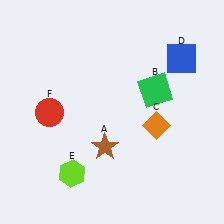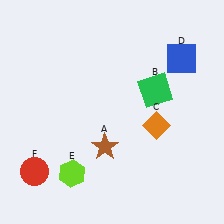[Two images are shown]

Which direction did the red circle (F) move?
The red circle (F) moved down.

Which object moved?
The red circle (F) moved down.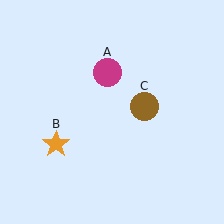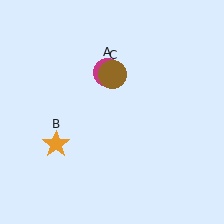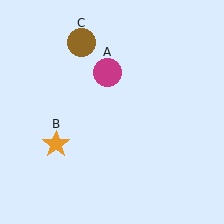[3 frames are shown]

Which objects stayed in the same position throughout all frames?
Magenta circle (object A) and orange star (object B) remained stationary.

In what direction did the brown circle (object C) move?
The brown circle (object C) moved up and to the left.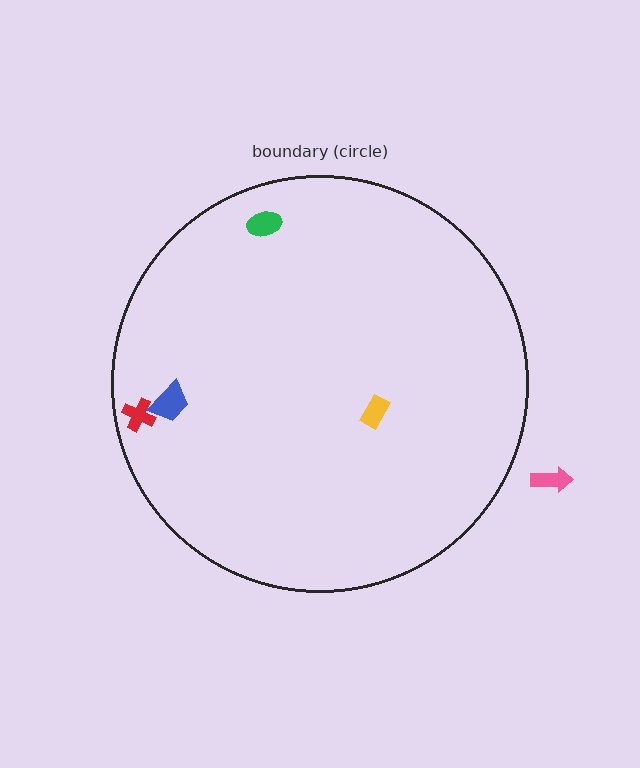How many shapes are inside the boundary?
4 inside, 1 outside.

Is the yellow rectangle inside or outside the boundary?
Inside.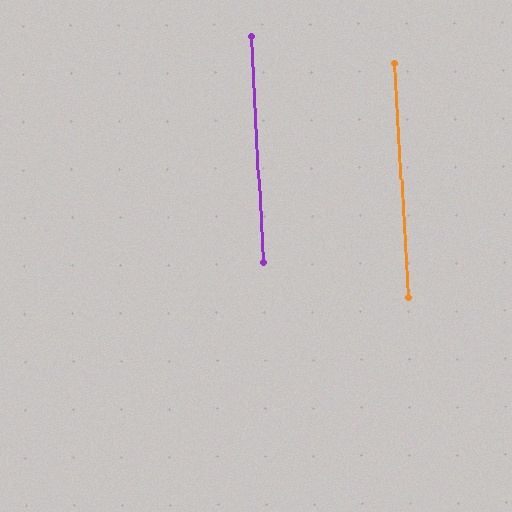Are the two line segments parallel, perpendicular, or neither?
Parallel — their directions differ by only 0.3°.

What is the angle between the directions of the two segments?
Approximately 0 degrees.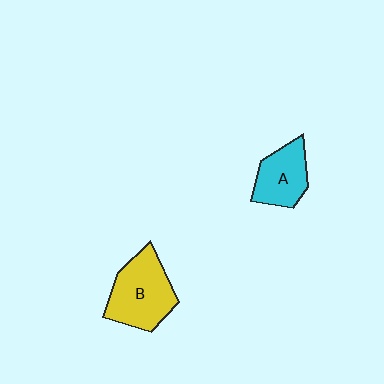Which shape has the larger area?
Shape B (yellow).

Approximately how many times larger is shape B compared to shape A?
Approximately 1.4 times.